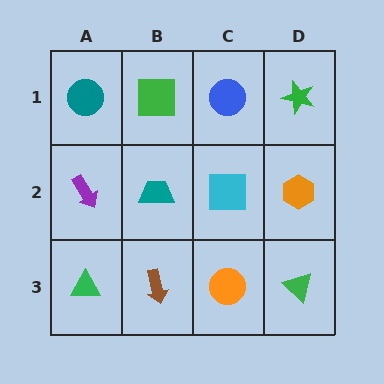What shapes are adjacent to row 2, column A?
A teal circle (row 1, column A), a green triangle (row 3, column A), a teal trapezoid (row 2, column B).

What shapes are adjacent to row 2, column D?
A green star (row 1, column D), a green triangle (row 3, column D), a cyan square (row 2, column C).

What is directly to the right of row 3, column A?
A brown arrow.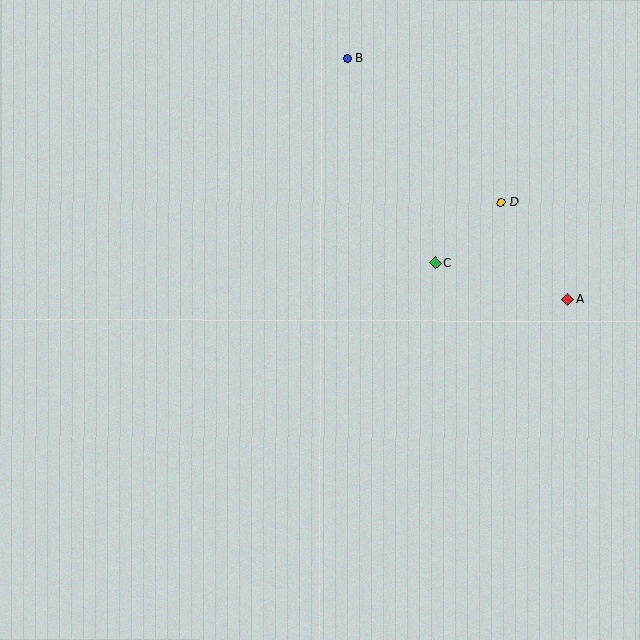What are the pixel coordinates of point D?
Point D is at (501, 202).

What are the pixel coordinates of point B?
Point B is at (347, 58).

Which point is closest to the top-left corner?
Point B is closest to the top-left corner.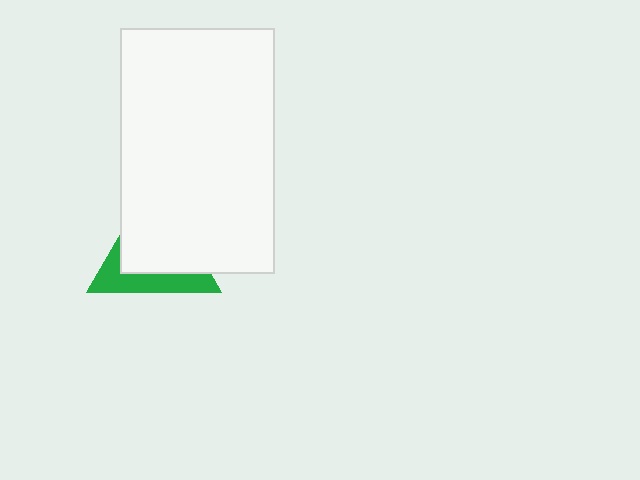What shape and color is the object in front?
The object in front is a white rectangle.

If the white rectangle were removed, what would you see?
You would see the complete green triangle.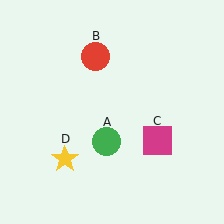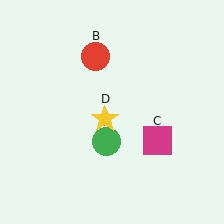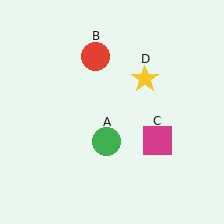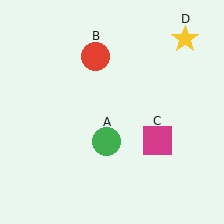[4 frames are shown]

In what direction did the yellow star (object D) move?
The yellow star (object D) moved up and to the right.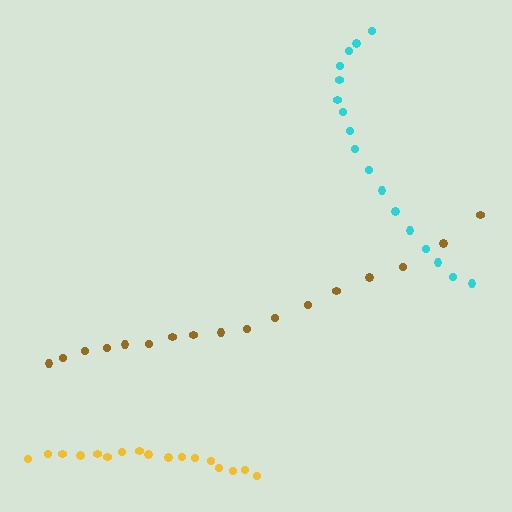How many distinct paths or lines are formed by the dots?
There are 3 distinct paths.